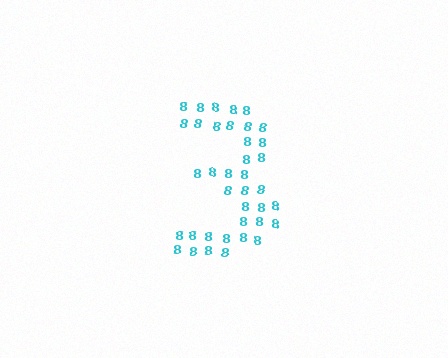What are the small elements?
The small elements are digit 8's.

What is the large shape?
The large shape is the digit 3.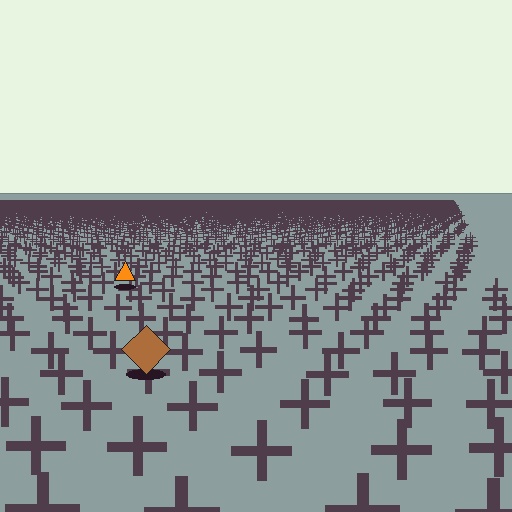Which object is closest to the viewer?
The brown diamond is closest. The texture marks near it are larger and more spread out.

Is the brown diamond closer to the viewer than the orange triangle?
Yes. The brown diamond is closer — you can tell from the texture gradient: the ground texture is coarser near it.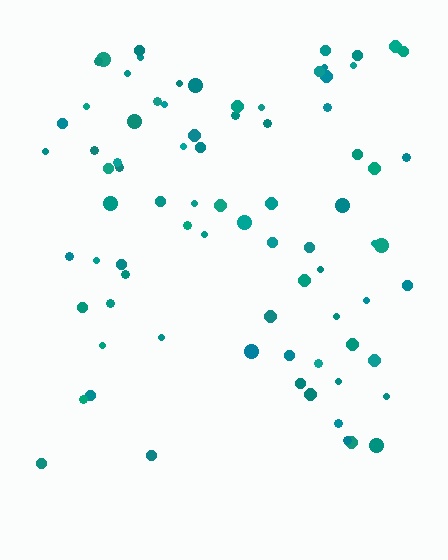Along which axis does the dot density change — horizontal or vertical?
Vertical.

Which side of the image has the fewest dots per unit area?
The bottom.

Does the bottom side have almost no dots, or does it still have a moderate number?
Still a moderate number, just noticeably fewer than the top.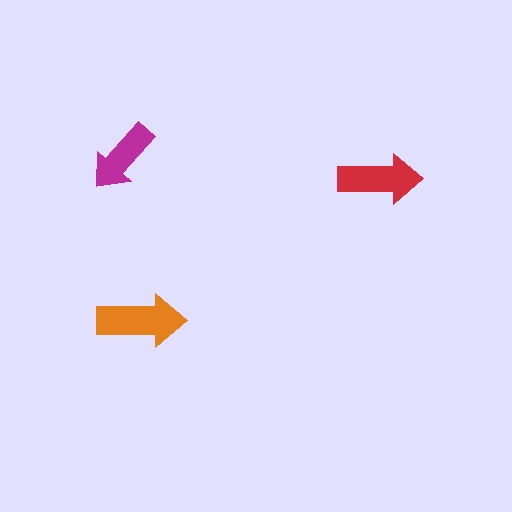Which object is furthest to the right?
The red arrow is rightmost.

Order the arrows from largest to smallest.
the orange one, the red one, the magenta one.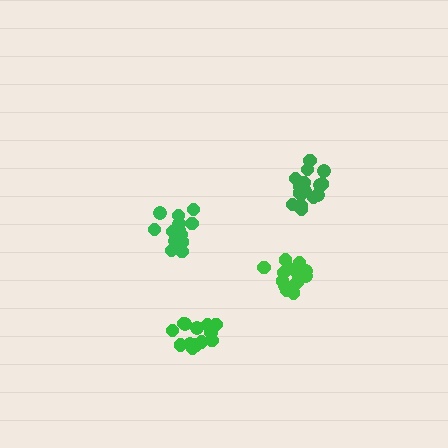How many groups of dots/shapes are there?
There are 4 groups.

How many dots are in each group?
Group 1: 18 dots, Group 2: 13 dots, Group 3: 14 dots, Group 4: 14 dots (59 total).